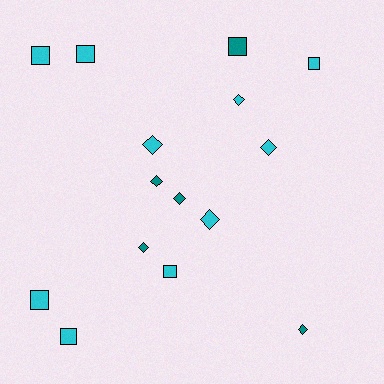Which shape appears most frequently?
Diamond, with 8 objects.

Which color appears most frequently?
Cyan, with 10 objects.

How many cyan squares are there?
There are 6 cyan squares.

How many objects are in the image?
There are 15 objects.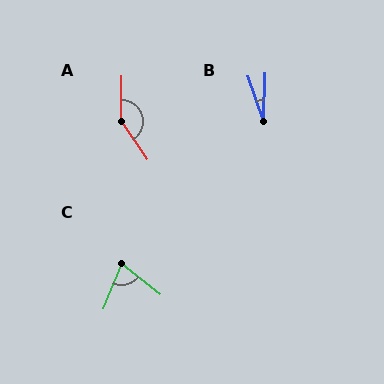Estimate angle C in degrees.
Approximately 74 degrees.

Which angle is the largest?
A, at approximately 145 degrees.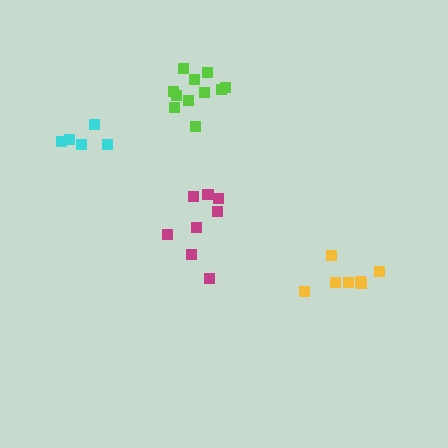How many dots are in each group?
Group 1: 5 dots, Group 2: 8 dots, Group 3: 11 dots, Group 4: 7 dots (31 total).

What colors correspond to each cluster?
The clusters are colored: cyan, magenta, lime, yellow.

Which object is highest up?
The lime cluster is topmost.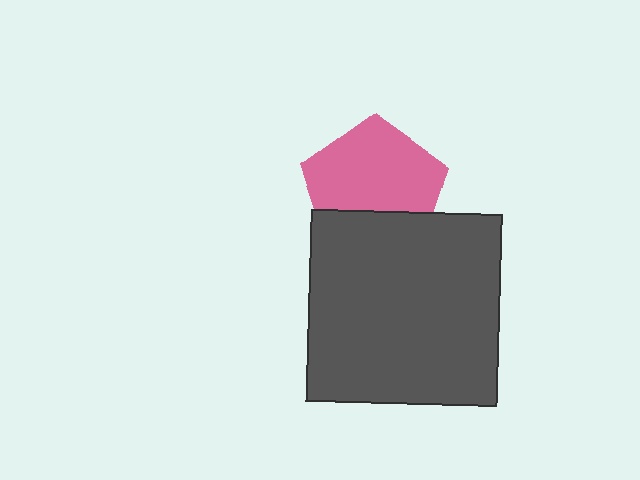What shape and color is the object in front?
The object in front is a dark gray square.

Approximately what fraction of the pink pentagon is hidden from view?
Roughly 31% of the pink pentagon is hidden behind the dark gray square.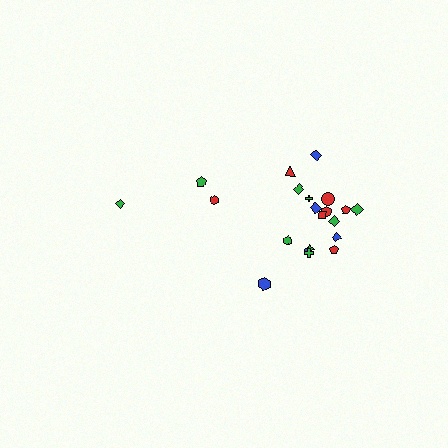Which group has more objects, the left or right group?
The right group.